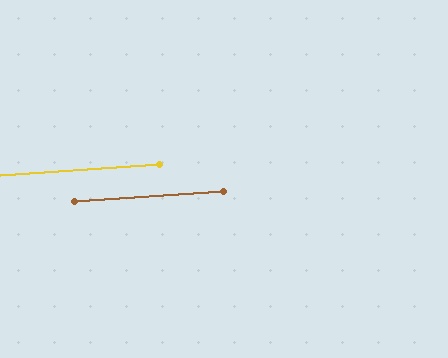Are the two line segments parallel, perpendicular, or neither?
Parallel — their directions differ by only 0.3°.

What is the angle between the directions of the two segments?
Approximately 0 degrees.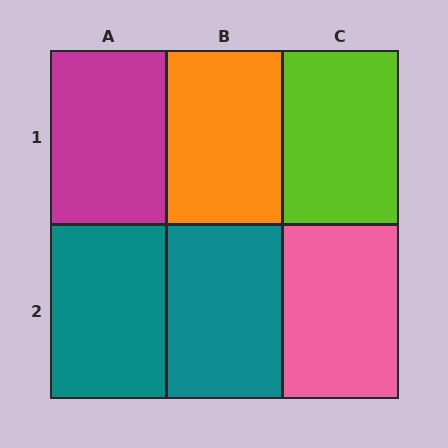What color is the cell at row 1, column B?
Orange.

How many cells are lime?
1 cell is lime.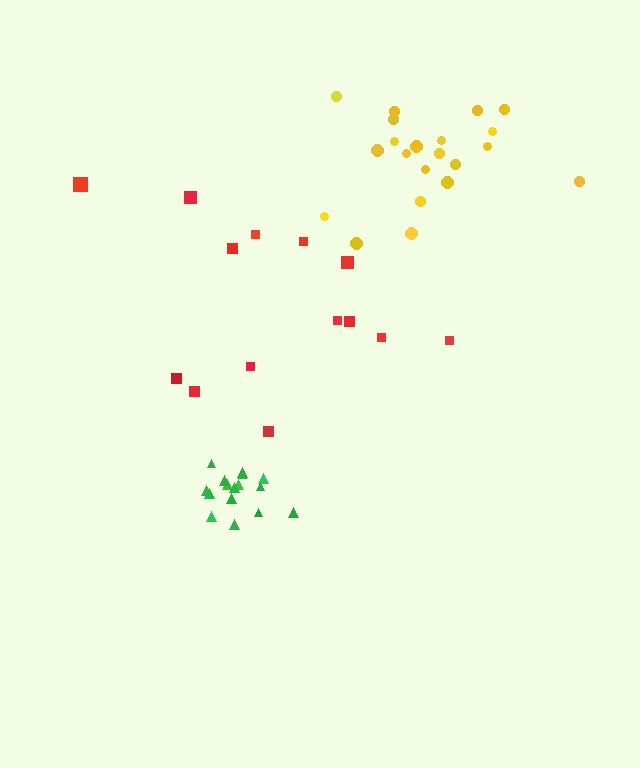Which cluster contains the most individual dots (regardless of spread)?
Yellow (21).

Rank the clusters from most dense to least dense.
green, yellow, red.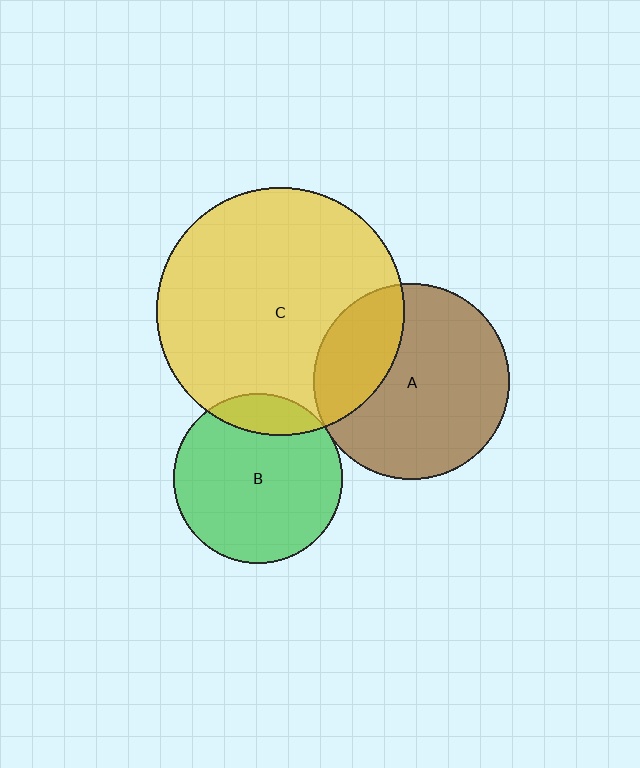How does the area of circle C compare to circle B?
Approximately 2.1 times.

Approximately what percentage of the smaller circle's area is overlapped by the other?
Approximately 15%.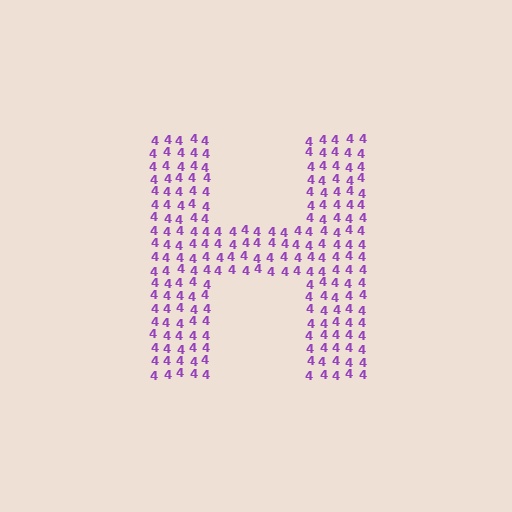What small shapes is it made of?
It is made of small digit 4's.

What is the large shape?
The large shape is the letter H.